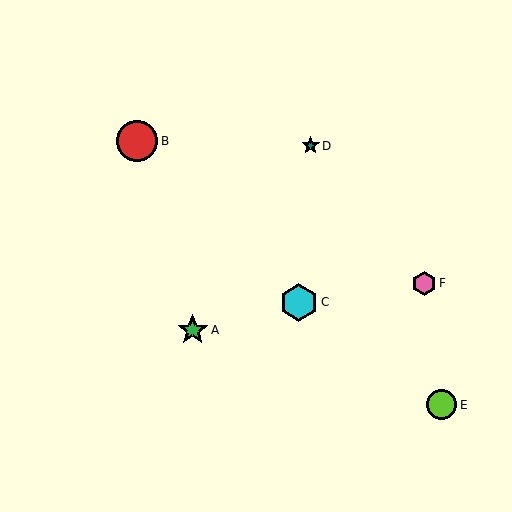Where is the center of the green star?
The center of the green star is at (193, 330).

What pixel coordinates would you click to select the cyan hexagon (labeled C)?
Click at (299, 302) to select the cyan hexagon C.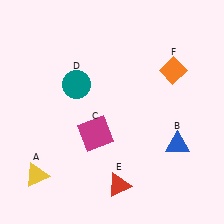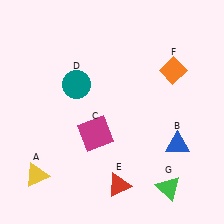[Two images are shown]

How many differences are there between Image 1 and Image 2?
There is 1 difference between the two images.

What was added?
A green triangle (G) was added in Image 2.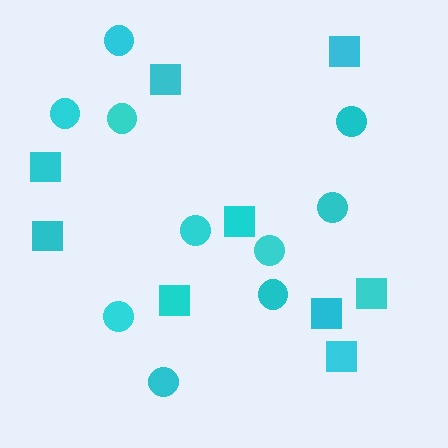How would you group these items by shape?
There are 2 groups: one group of circles (10) and one group of squares (9).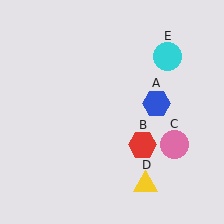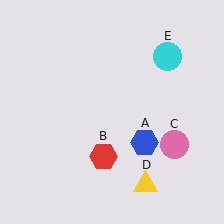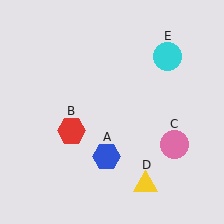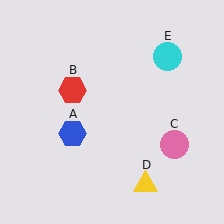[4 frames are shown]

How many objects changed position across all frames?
2 objects changed position: blue hexagon (object A), red hexagon (object B).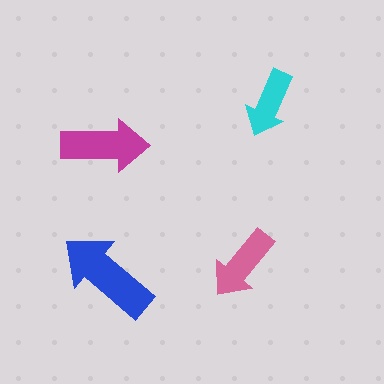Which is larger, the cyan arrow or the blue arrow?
The blue one.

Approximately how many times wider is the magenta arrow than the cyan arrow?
About 1.5 times wider.